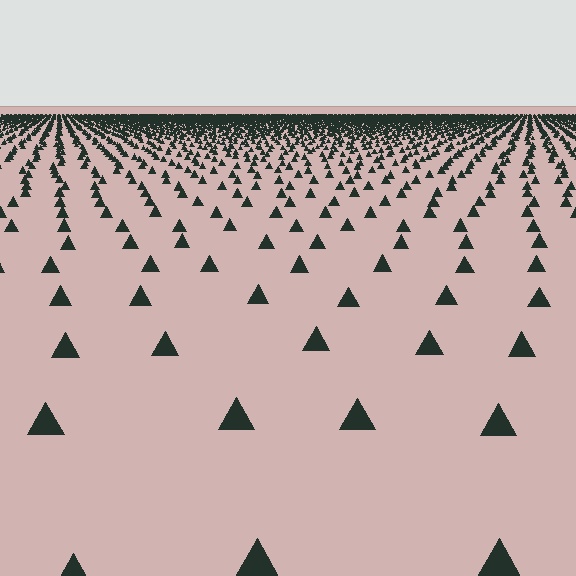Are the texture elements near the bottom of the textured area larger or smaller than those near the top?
Larger. Near the bottom, elements are closer to the viewer and appear at a bigger on-screen size.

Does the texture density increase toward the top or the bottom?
Density increases toward the top.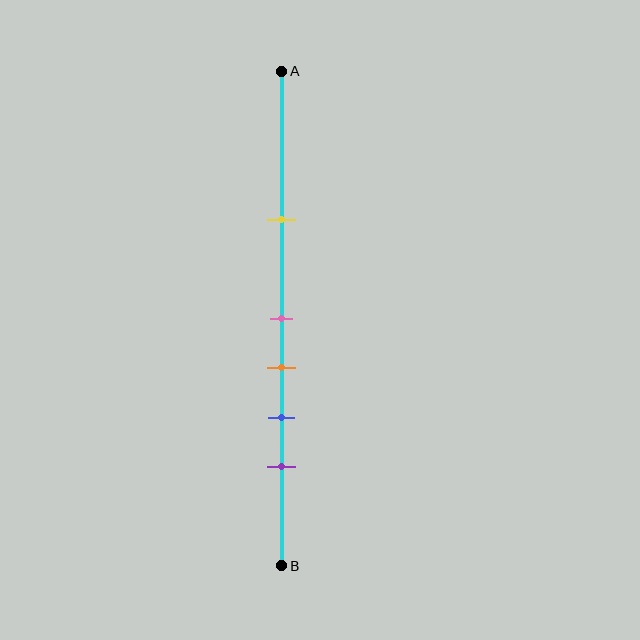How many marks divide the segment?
There are 5 marks dividing the segment.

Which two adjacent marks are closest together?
The pink and orange marks are the closest adjacent pair.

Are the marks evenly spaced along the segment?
No, the marks are not evenly spaced.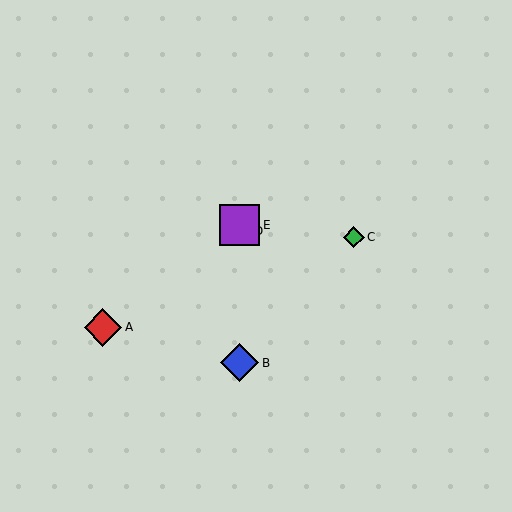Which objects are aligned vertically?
Objects B, D, E are aligned vertically.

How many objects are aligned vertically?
3 objects (B, D, E) are aligned vertically.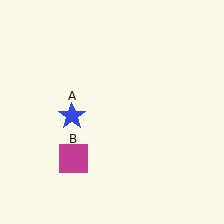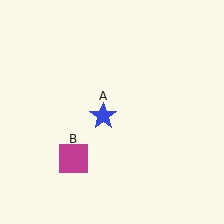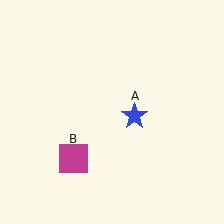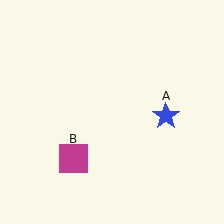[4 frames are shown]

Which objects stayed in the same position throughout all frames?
Magenta square (object B) remained stationary.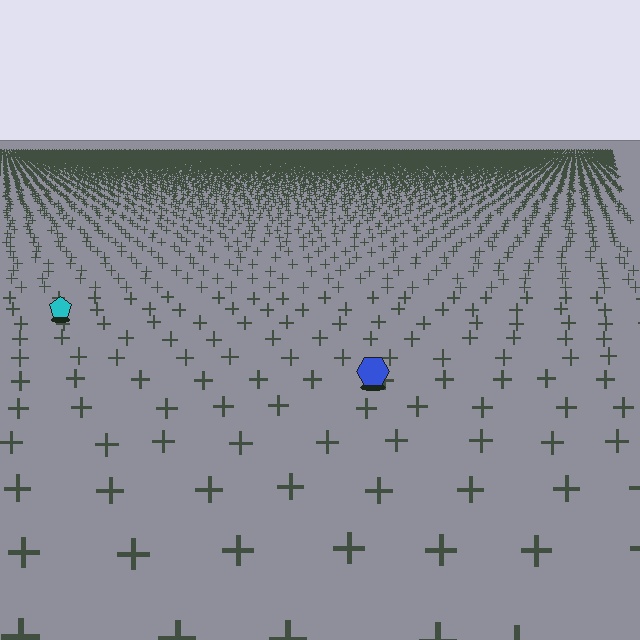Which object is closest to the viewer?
The blue hexagon is closest. The texture marks near it are larger and more spread out.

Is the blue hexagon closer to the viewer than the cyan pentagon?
Yes. The blue hexagon is closer — you can tell from the texture gradient: the ground texture is coarser near it.